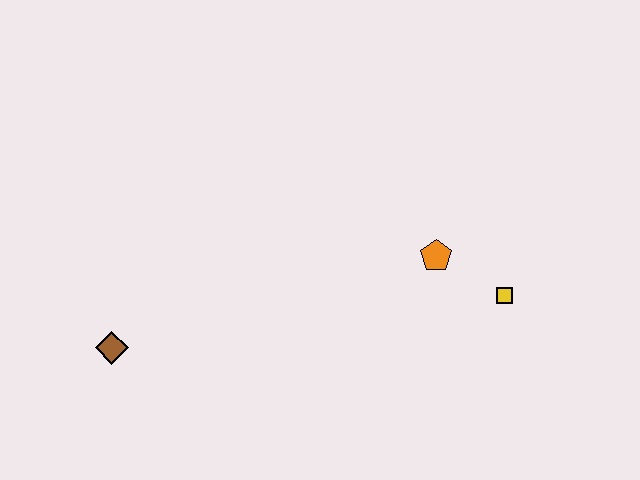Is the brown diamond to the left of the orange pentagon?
Yes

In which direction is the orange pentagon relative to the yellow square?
The orange pentagon is to the left of the yellow square.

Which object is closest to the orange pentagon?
The yellow square is closest to the orange pentagon.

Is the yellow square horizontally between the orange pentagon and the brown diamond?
No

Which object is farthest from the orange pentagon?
The brown diamond is farthest from the orange pentagon.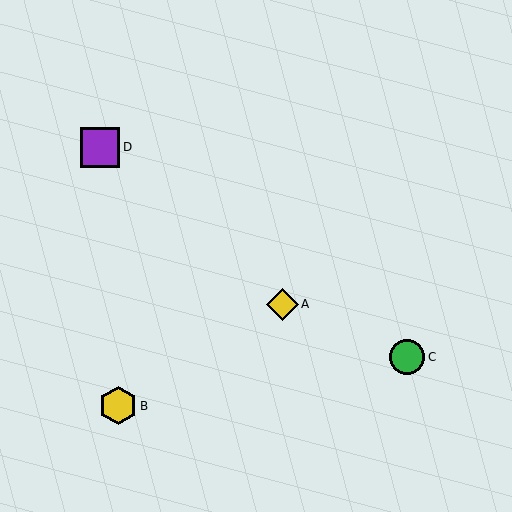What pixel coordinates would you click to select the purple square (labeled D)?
Click at (100, 147) to select the purple square D.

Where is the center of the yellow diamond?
The center of the yellow diamond is at (282, 304).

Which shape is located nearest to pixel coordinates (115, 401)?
The yellow hexagon (labeled B) at (118, 406) is nearest to that location.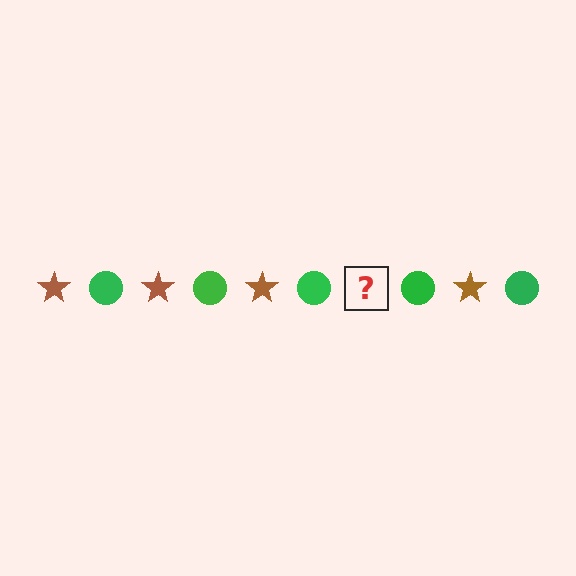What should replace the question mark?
The question mark should be replaced with a brown star.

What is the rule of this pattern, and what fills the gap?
The rule is that the pattern alternates between brown star and green circle. The gap should be filled with a brown star.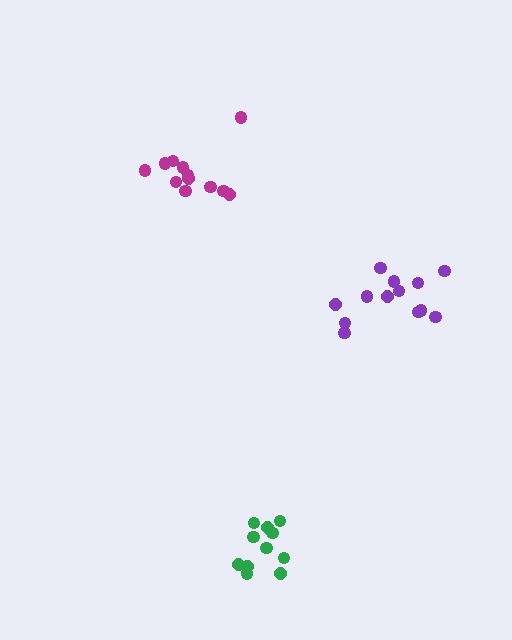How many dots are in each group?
Group 1: 11 dots, Group 2: 13 dots, Group 3: 12 dots (36 total).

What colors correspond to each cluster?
The clusters are colored: green, purple, magenta.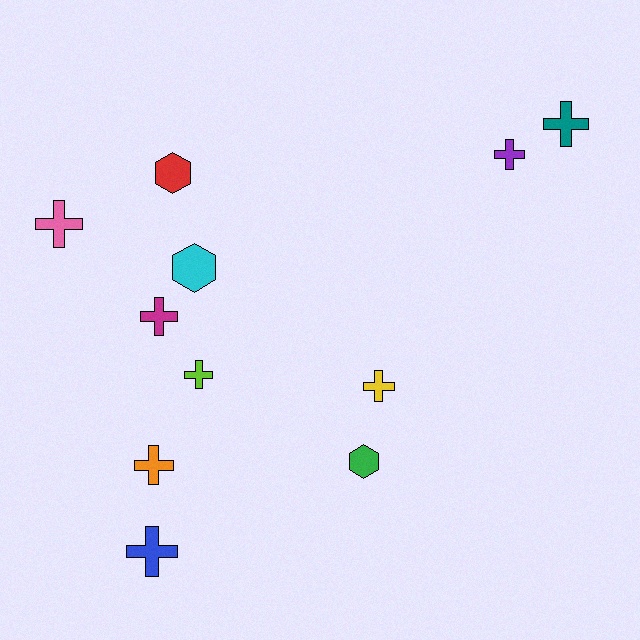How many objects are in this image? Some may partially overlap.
There are 11 objects.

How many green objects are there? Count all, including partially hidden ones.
There is 1 green object.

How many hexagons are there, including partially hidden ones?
There are 3 hexagons.